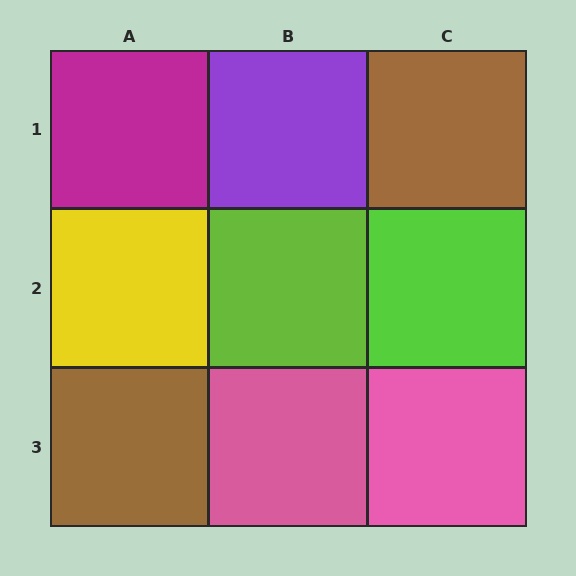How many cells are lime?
2 cells are lime.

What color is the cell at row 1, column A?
Magenta.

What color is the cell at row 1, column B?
Purple.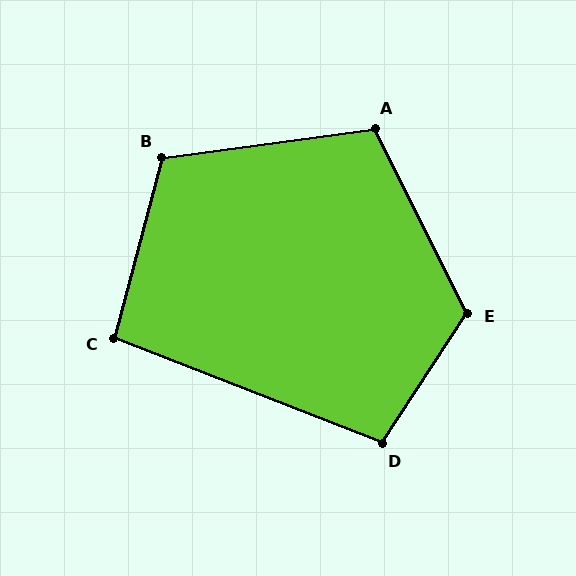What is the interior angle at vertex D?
Approximately 102 degrees (obtuse).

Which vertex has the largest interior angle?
E, at approximately 120 degrees.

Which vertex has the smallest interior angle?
C, at approximately 96 degrees.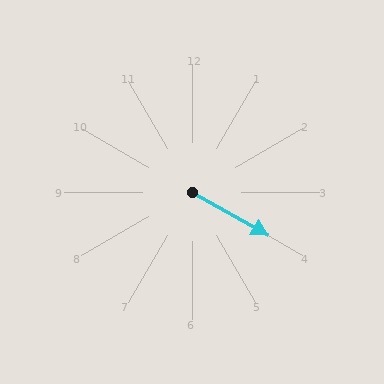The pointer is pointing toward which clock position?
Roughly 4 o'clock.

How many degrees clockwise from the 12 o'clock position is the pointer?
Approximately 120 degrees.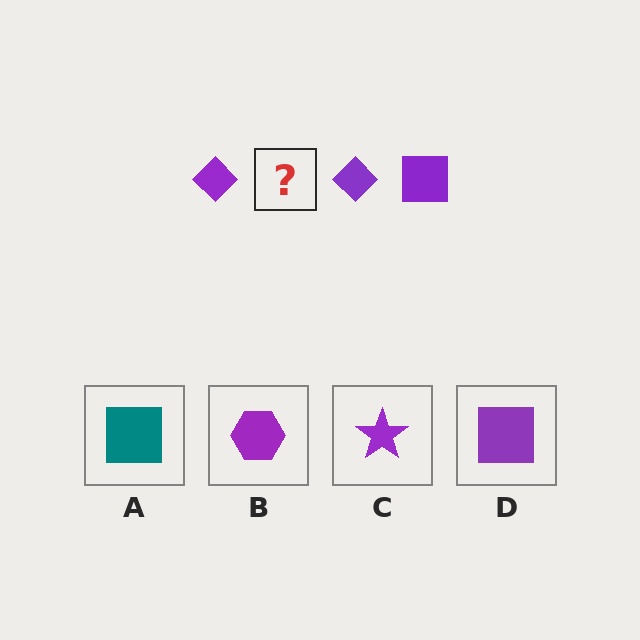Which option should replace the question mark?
Option D.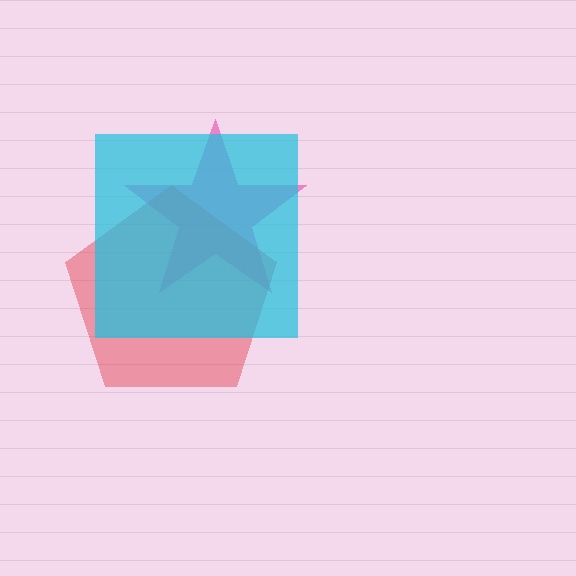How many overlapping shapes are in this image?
There are 3 overlapping shapes in the image.